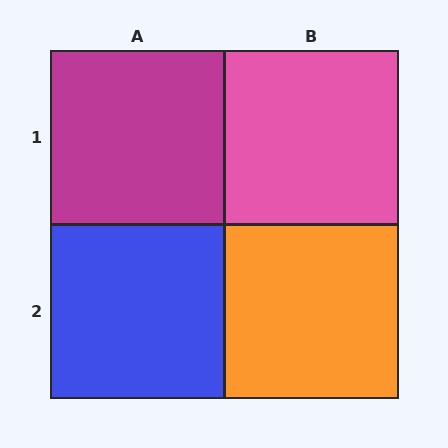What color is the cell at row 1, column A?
Magenta.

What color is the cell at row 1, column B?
Pink.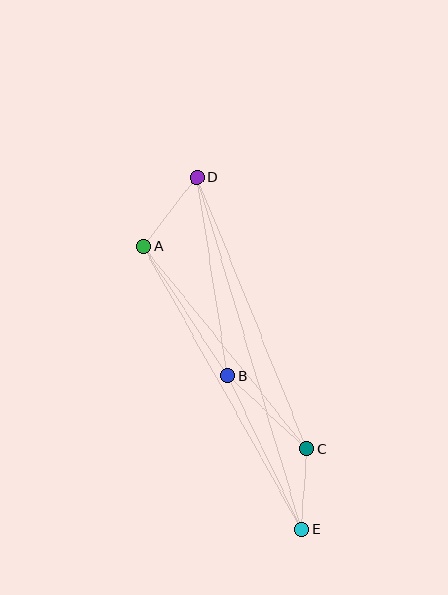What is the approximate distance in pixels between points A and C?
The distance between A and C is approximately 261 pixels.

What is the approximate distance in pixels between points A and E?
The distance between A and E is approximately 325 pixels.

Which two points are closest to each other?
Points C and E are closest to each other.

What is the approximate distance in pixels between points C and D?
The distance between C and D is approximately 294 pixels.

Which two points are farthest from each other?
Points D and E are farthest from each other.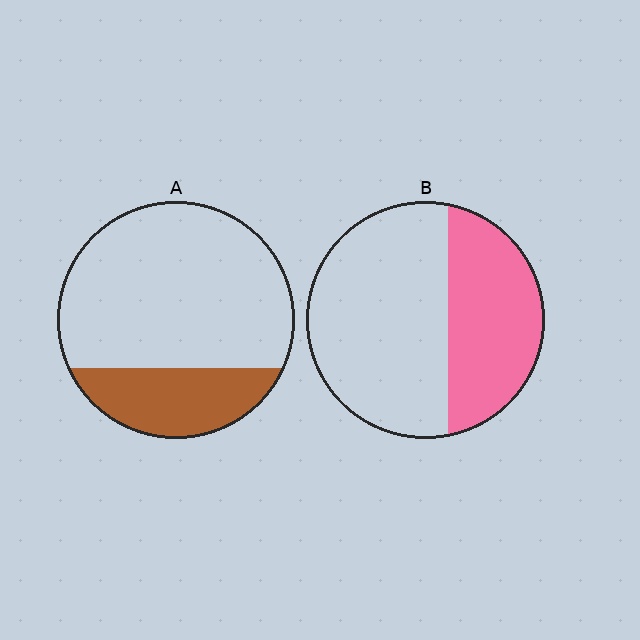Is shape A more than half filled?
No.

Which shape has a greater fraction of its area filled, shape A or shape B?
Shape B.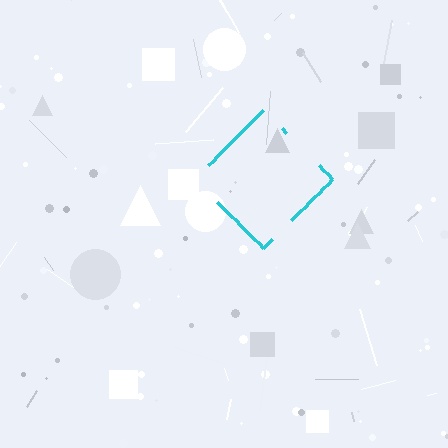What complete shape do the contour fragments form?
The contour fragments form a diamond.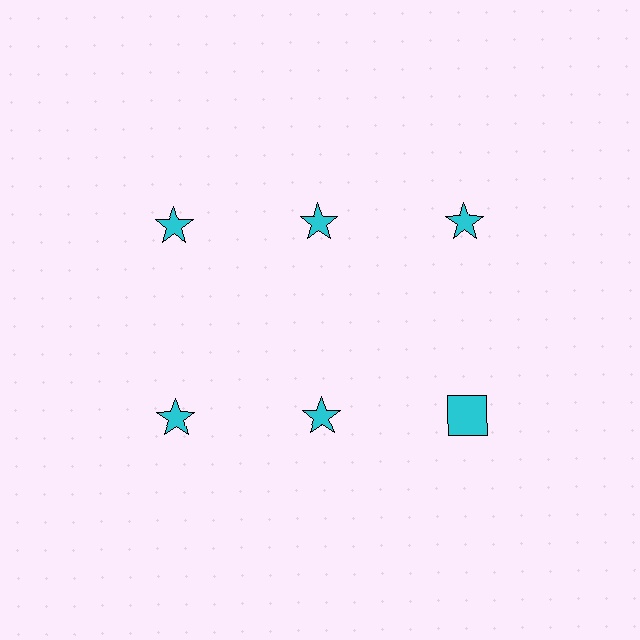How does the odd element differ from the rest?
It has a different shape: square instead of star.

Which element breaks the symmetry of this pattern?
The cyan square in the second row, center column breaks the symmetry. All other shapes are cyan stars.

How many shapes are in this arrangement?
There are 6 shapes arranged in a grid pattern.